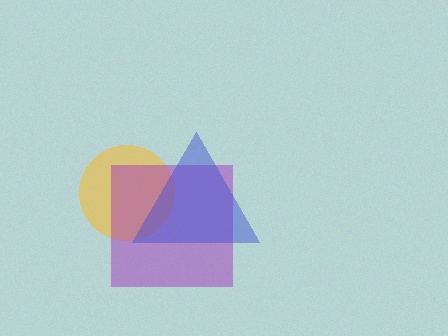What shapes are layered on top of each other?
The layered shapes are: a yellow circle, a purple square, a blue triangle.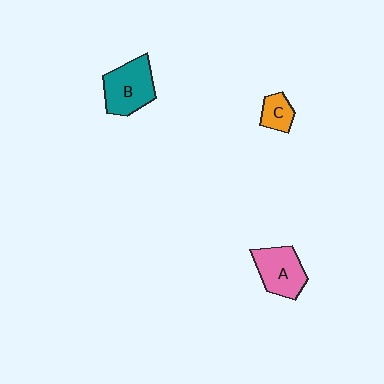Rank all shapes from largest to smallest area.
From largest to smallest: B (teal), A (pink), C (orange).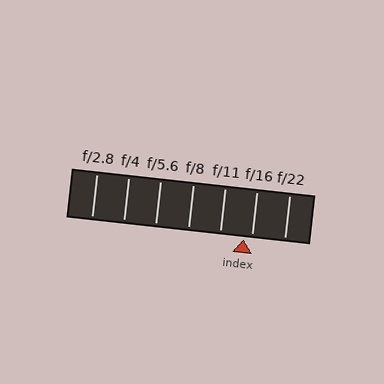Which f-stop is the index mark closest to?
The index mark is closest to f/16.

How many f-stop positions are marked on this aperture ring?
There are 7 f-stop positions marked.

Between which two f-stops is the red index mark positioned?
The index mark is between f/11 and f/16.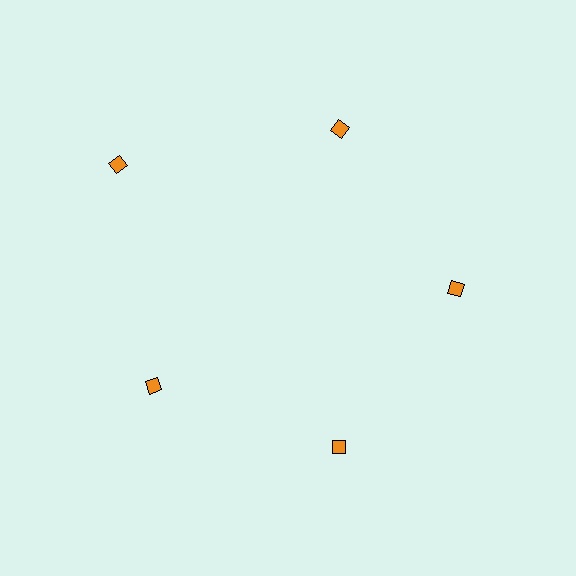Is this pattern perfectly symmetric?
No. The 5 orange diamonds are arranged in a ring, but one element near the 10 o'clock position is pushed outward from the center, breaking the 5-fold rotational symmetry.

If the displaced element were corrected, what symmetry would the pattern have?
It would have 5-fold rotational symmetry — the pattern would map onto itself every 72 degrees.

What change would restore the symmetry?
The symmetry would be restored by moving it inward, back onto the ring so that all 5 diamonds sit at equal angles and equal distance from the center.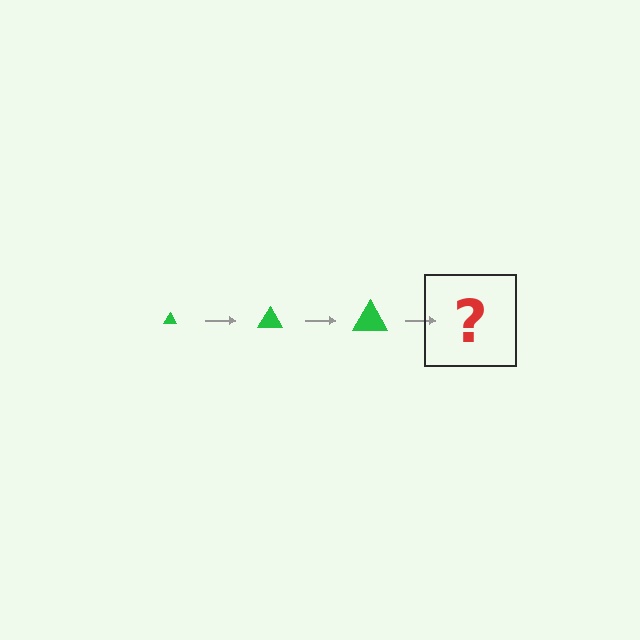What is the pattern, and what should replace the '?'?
The pattern is that the triangle gets progressively larger each step. The '?' should be a green triangle, larger than the previous one.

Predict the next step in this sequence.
The next step is a green triangle, larger than the previous one.